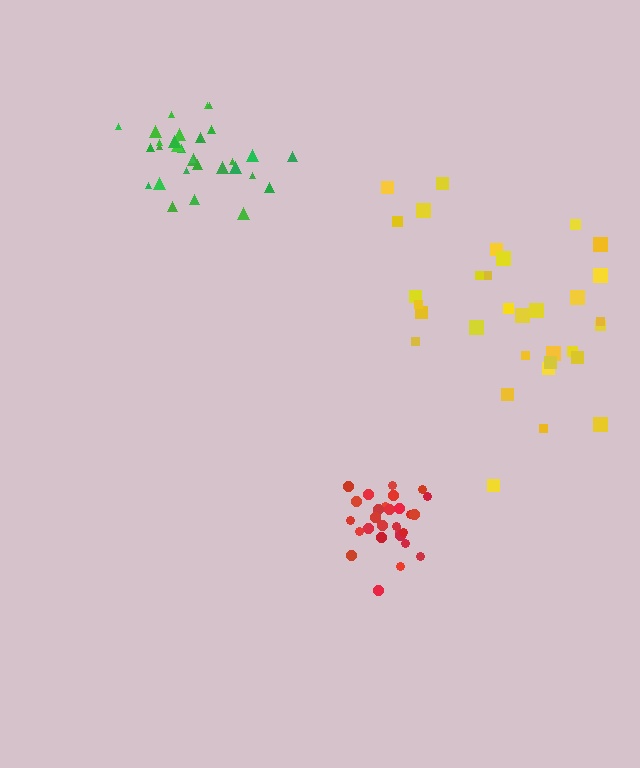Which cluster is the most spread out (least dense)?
Yellow.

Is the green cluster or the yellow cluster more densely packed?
Green.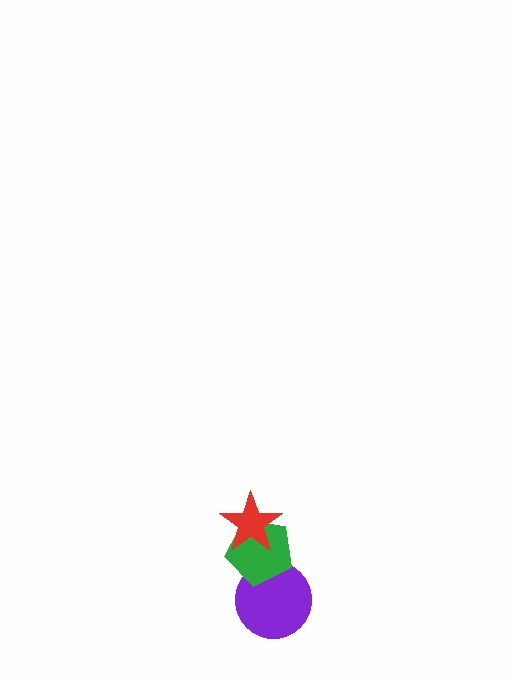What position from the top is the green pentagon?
The green pentagon is 2nd from the top.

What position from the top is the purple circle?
The purple circle is 3rd from the top.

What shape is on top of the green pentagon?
The red star is on top of the green pentagon.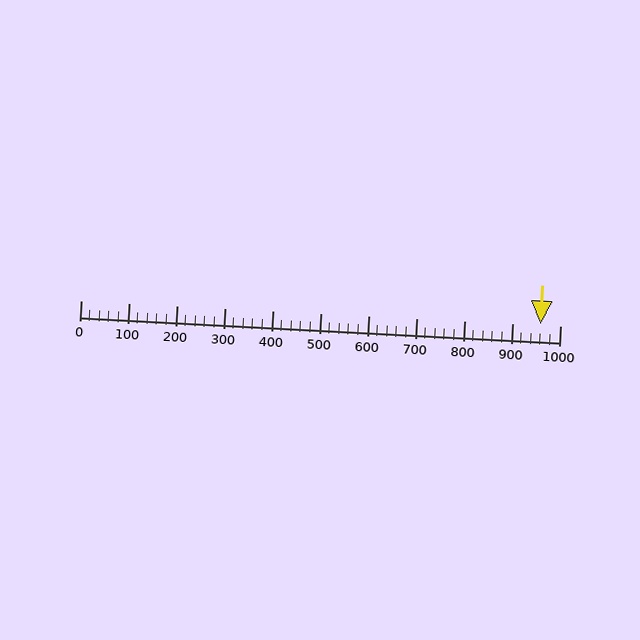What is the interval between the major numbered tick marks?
The major tick marks are spaced 100 units apart.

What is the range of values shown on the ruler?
The ruler shows values from 0 to 1000.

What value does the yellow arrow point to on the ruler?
The yellow arrow points to approximately 960.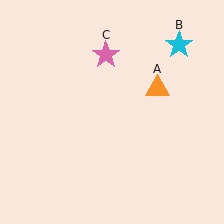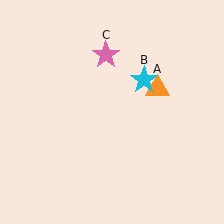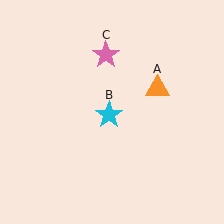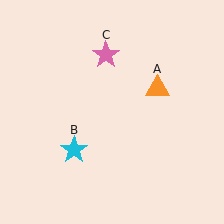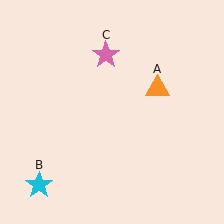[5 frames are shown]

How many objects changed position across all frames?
1 object changed position: cyan star (object B).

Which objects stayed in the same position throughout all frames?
Orange triangle (object A) and pink star (object C) remained stationary.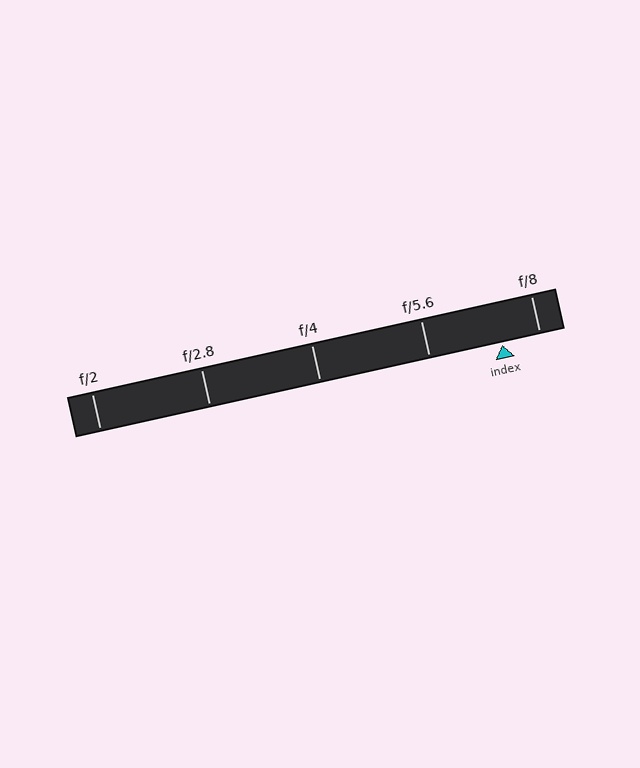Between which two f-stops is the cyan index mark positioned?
The index mark is between f/5.6 and f/8.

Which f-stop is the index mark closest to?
The index mark is closest to f/8.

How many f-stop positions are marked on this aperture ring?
There are 5 f-stop positions marked.